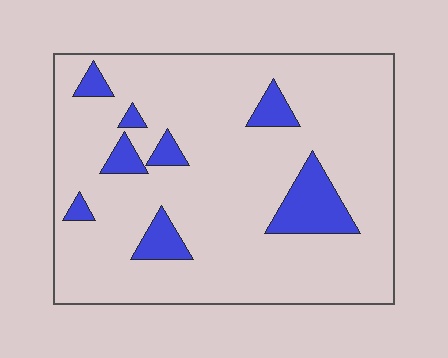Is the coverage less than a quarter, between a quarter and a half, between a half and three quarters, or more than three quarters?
Less than a quarter.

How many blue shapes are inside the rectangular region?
8.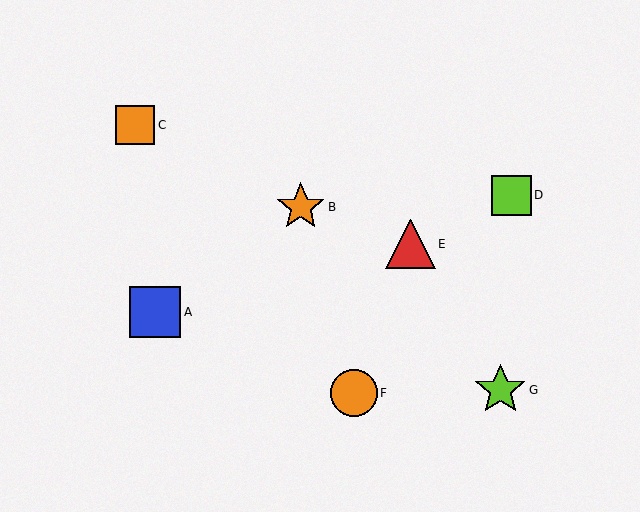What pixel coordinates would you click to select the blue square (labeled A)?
Click at (155, 312) to select the blue square A.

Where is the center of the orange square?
The center of the orange square is at (135, 125).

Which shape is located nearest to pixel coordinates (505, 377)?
The lime star (labeled G) at (500, 390) is nearest to that location.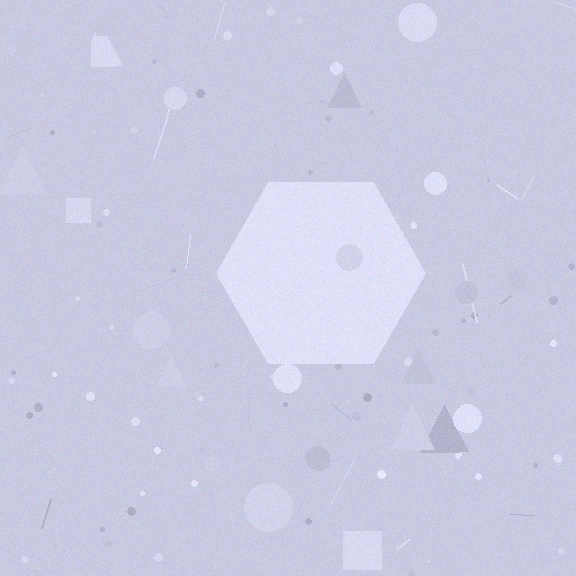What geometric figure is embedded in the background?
A hexagon is embedded in the background.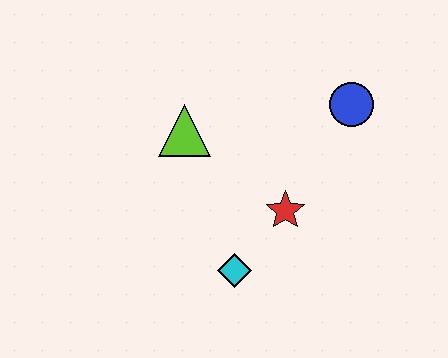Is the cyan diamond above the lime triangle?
No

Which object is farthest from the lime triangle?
The blue circle is farthest from the lime triangle.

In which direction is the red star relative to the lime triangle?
The red star is to the right of the lime triangle.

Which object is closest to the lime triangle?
The red star is closest to the lime triangle.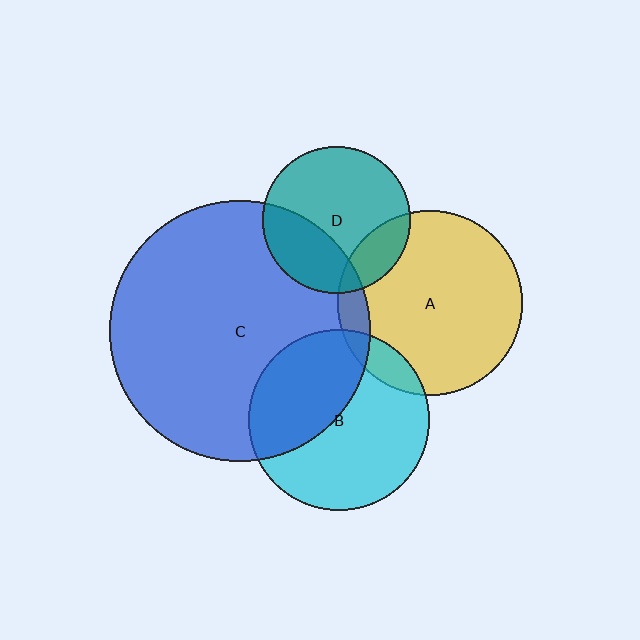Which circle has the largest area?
Circle C (blue).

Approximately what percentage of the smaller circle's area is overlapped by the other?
Approximately 30%.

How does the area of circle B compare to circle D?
Approximately 1.5 times.